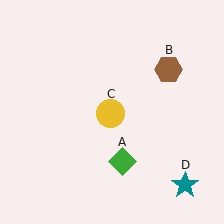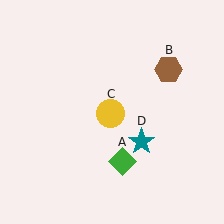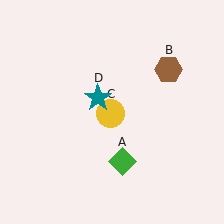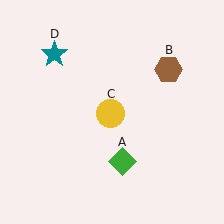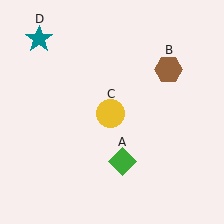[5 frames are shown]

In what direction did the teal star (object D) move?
The teal star (object D) moved up and to the left.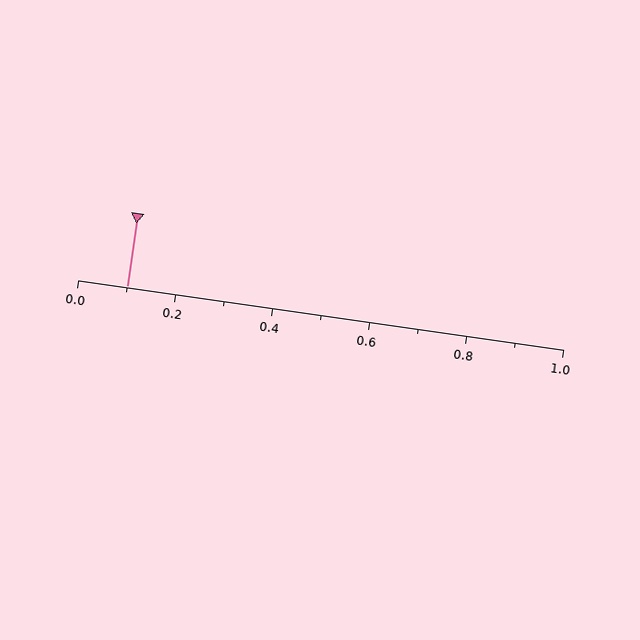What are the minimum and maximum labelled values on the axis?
The axis runs from 0.0 to 1.0.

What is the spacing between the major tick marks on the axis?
The major ticks are spaced 0.2 apart.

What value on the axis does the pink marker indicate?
The marker indicates approximately 0.1.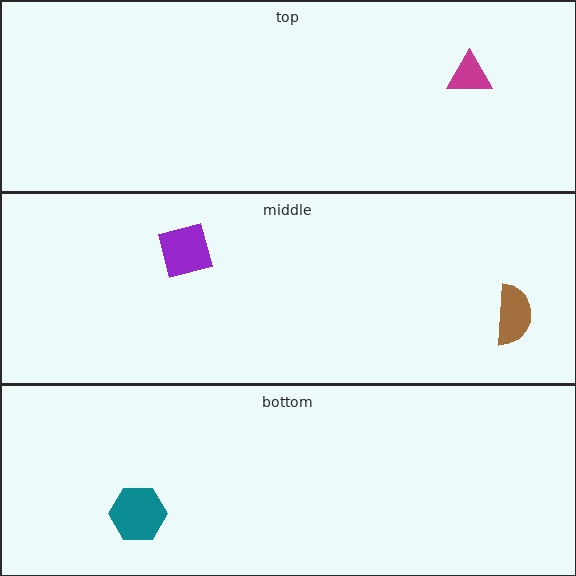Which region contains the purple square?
The middle region.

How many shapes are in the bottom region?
1.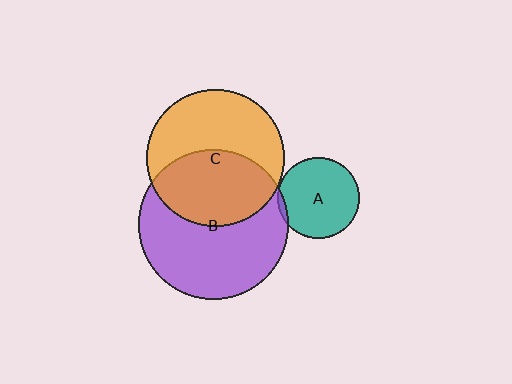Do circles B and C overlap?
Yes.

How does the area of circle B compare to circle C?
Approximately 1.2 times.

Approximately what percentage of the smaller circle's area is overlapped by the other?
Approximately 45%.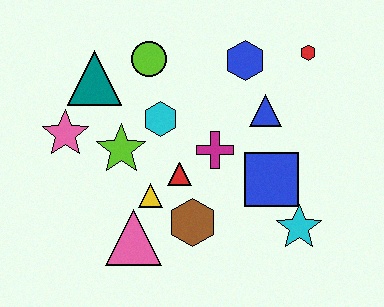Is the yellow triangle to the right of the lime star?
Yes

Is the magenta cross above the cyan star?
Yes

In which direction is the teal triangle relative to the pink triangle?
The teal triangle is above the pink triangle.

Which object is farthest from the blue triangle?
The pink star is farthest from the blue triangle.